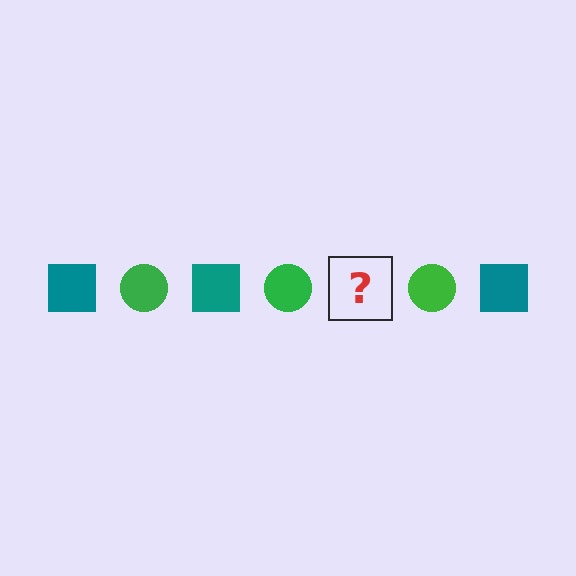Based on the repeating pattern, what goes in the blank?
The blank should be a teal square.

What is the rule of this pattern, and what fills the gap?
The rule is that the pattern alternates between teal square and green circle. The gap should be filled with a teal square.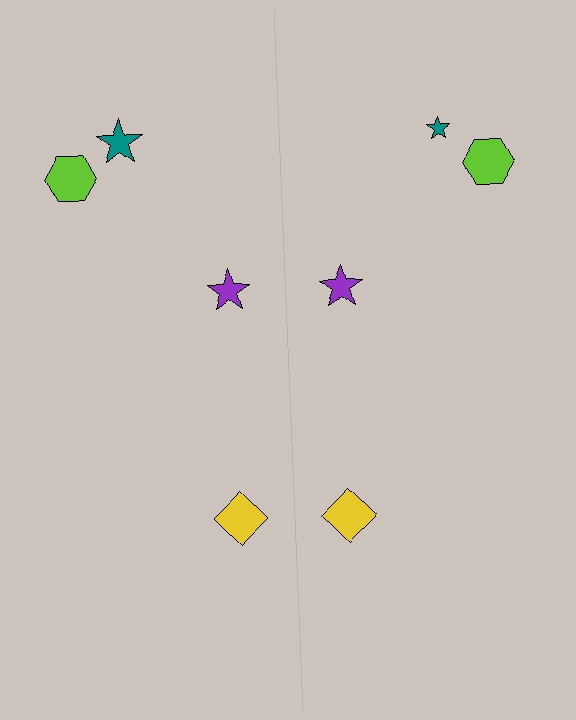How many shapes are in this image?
There are 8 shapes in this image.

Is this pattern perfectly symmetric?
No, the pattern is not perfectly symmetric. The teal star on the right side has a different size than its mirror counterpart.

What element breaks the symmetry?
The teal star on the right side has a different size than its mirror counterpart.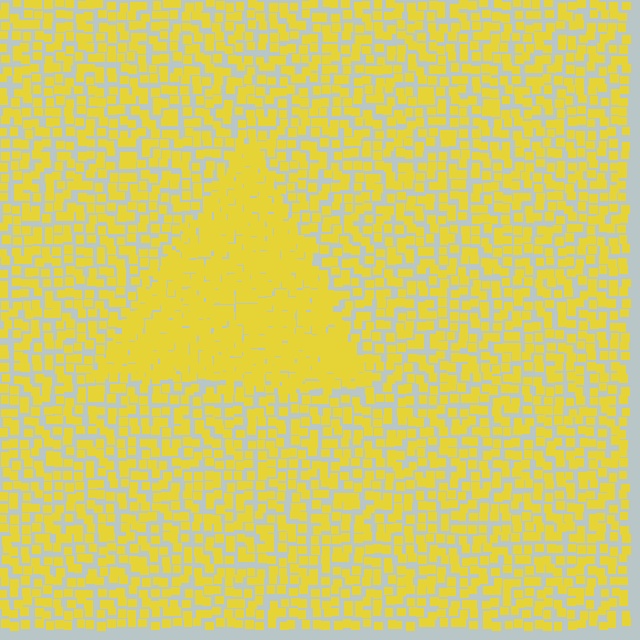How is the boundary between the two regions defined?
The boundary is defined by a change in element density (approximately 2.0x ratio). All elements are the same color, size, and shape.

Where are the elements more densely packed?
The elements are more densely packed inside the triangle boundary.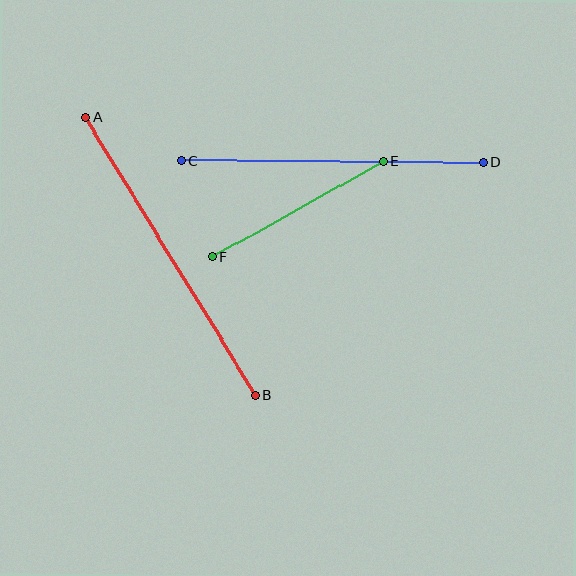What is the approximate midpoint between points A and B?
The midpoint is at approximately (171, 256) pixels.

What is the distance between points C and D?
The distance is approximately 302 pixels.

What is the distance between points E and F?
The distance is approximately 196 pixels.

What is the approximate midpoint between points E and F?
The midpoint is at approximately (298, 209) pixels.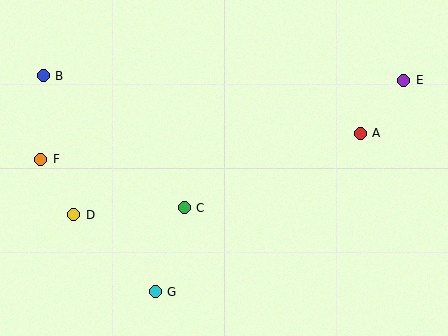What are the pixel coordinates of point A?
Point A is at (360, 133).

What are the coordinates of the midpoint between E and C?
The midpoint between E and C is at (294, 144).